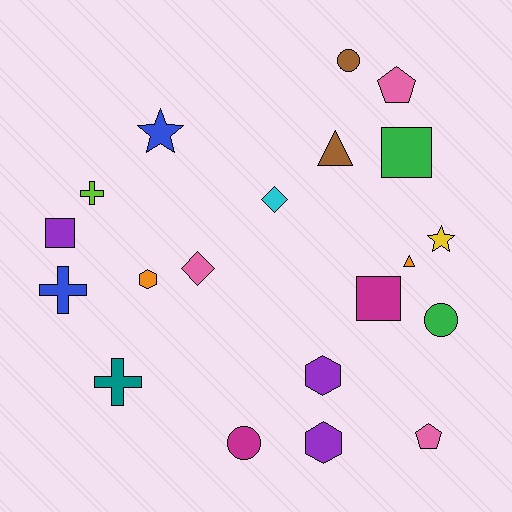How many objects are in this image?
There are 20 objects.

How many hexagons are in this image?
There are 3 hexagons.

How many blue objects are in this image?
There are 2 blue objects.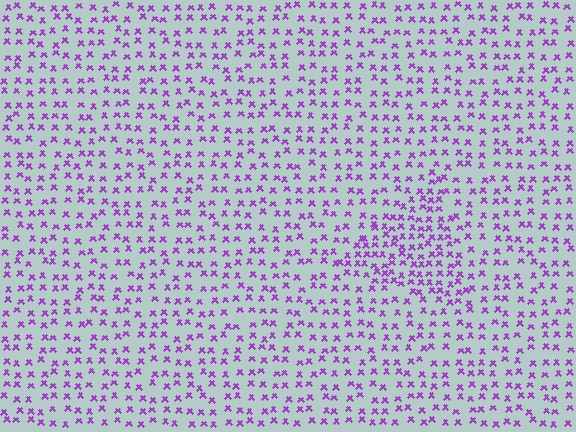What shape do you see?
I see a triangle.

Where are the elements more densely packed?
The elements are more densely packed inside the triangle boundary.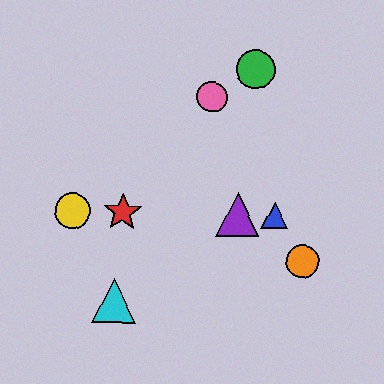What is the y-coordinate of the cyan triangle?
The cyan triangle is at y≈301.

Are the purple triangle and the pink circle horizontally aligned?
No, the purple triangle is at y≈215 and the pink circle is at y≈97.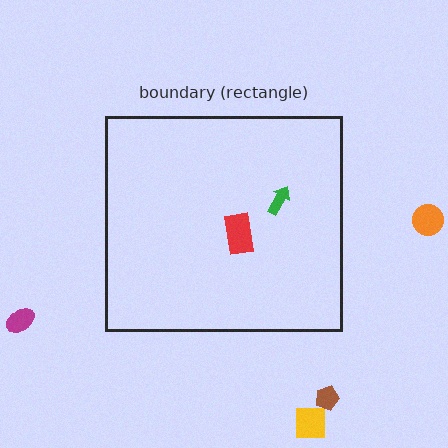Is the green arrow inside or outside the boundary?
Inside.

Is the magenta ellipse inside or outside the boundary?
Outside.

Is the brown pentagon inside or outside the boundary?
Outside.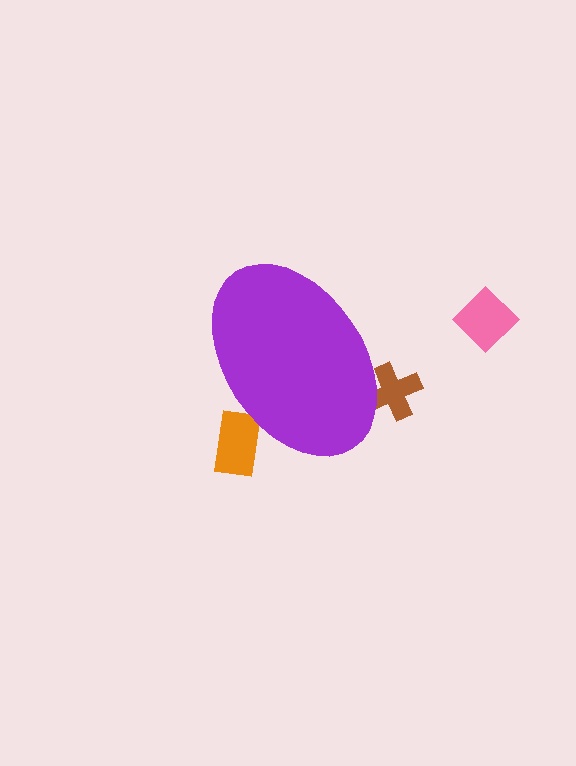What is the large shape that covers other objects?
A purple ellipse.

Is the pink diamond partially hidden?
No, the pink diamond is fully visible.